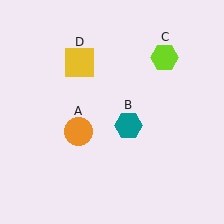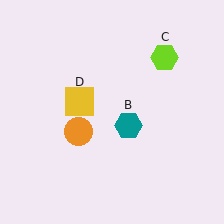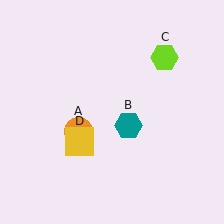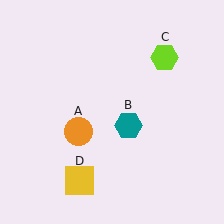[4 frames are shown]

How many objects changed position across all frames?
1 object changed position: yellow square (object D).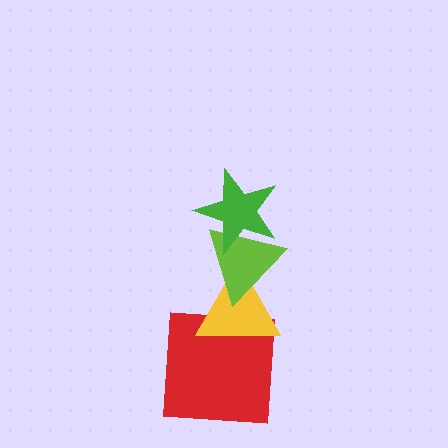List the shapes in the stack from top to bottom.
From top to bottom: the green star, the lime triangle, the yellow triangle, the red square.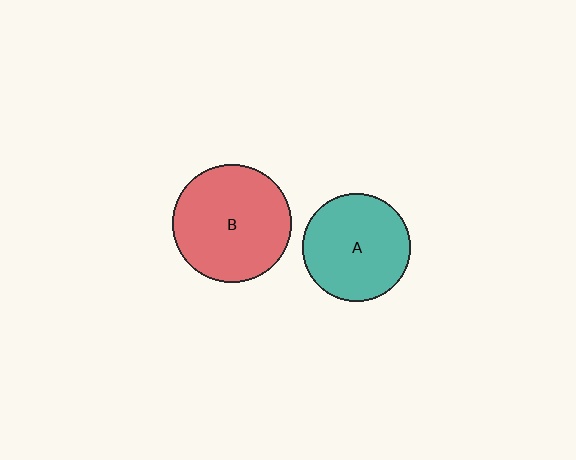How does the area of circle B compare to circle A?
Approximately 1.2 times.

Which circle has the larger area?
Circle B (red).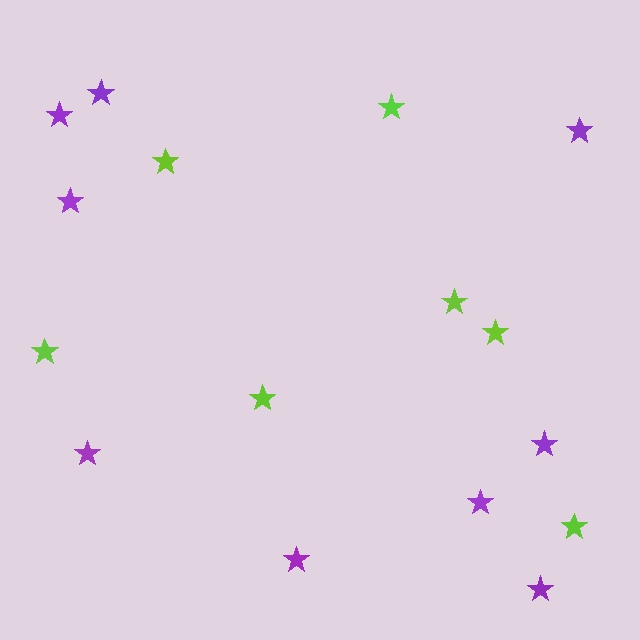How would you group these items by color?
There are 2 groups: one group of purple stars (9) and one group of lime stars (7).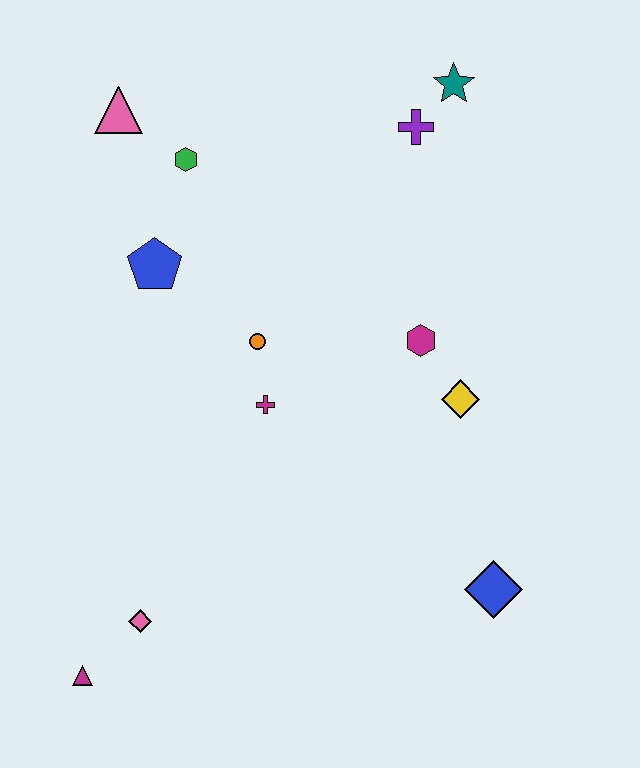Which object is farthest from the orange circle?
The magenta triangle is farthest from the orange circle.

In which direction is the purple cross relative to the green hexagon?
The purple cross is to the right of the green hexagon.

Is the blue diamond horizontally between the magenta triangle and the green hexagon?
No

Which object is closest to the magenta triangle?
The pink diamond is closest to the magenta triangle.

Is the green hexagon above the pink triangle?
No